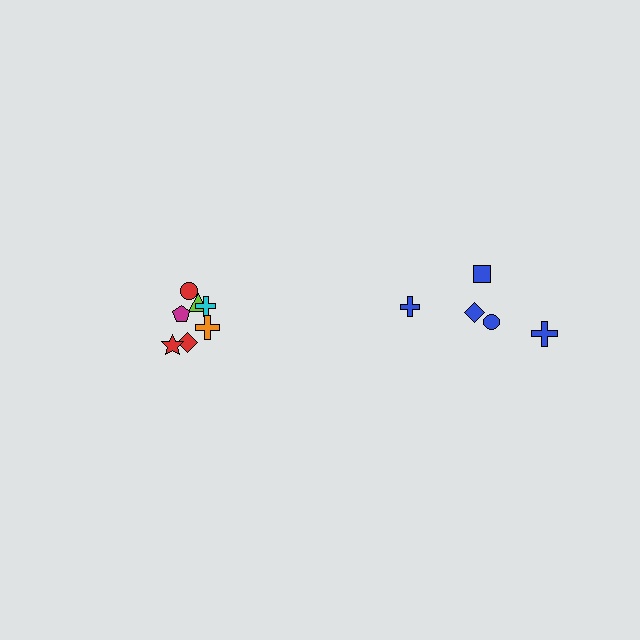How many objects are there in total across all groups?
There are 12 objects.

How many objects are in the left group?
There are 7 objects.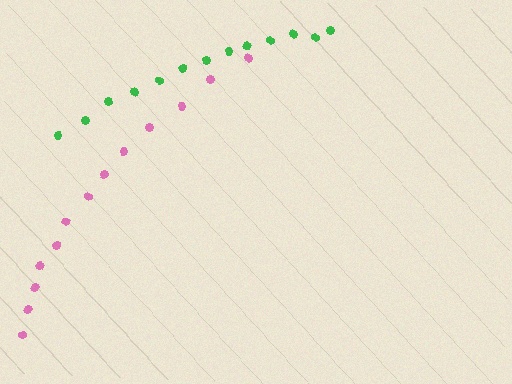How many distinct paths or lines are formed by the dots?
There are 2 distinct paths.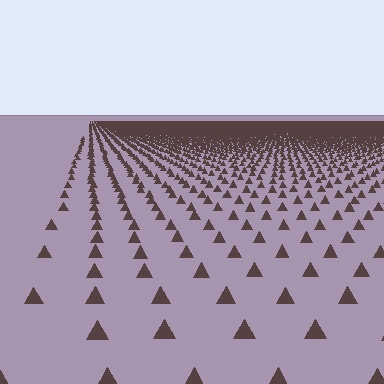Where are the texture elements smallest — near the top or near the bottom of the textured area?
Near the top.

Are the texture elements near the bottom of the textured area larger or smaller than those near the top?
Larger. Near the bottom, elements are closer to the viewer and appear at a bigger on-screen size.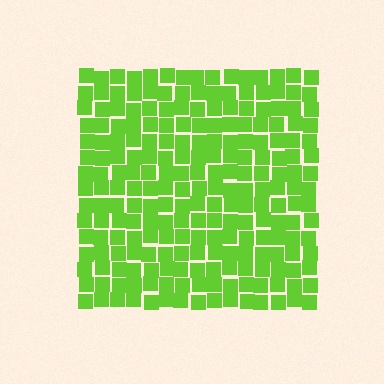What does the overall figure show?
The overall figure shows a square.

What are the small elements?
The small elements are squares.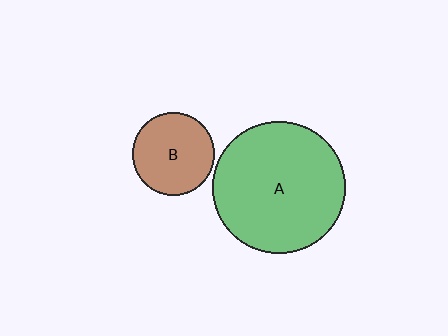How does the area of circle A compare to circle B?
Approximately 2.6 times.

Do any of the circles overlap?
No, none of the circles overlap.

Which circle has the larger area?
Circle A (green).